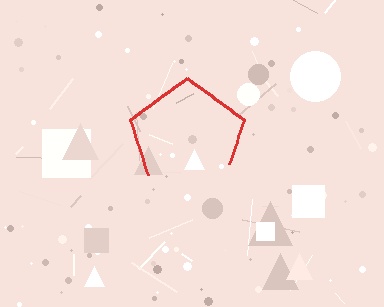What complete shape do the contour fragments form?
The contour fragments form a pentagon.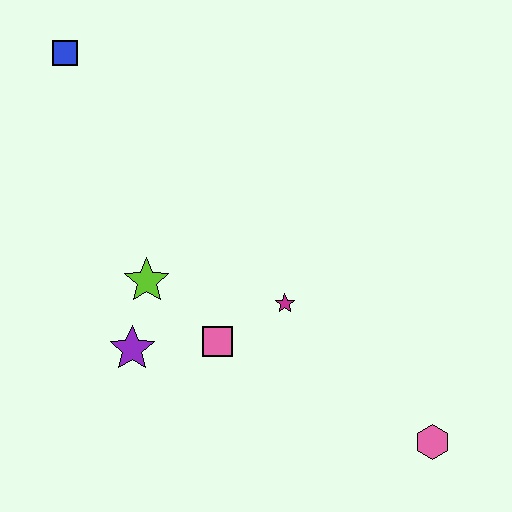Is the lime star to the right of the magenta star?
No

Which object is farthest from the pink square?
The blue square is farthest from the pink square.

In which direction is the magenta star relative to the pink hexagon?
The magenta star is to the left of the pink hexagon.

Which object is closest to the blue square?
The lime star is closest to the blue square.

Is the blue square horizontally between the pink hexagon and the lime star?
No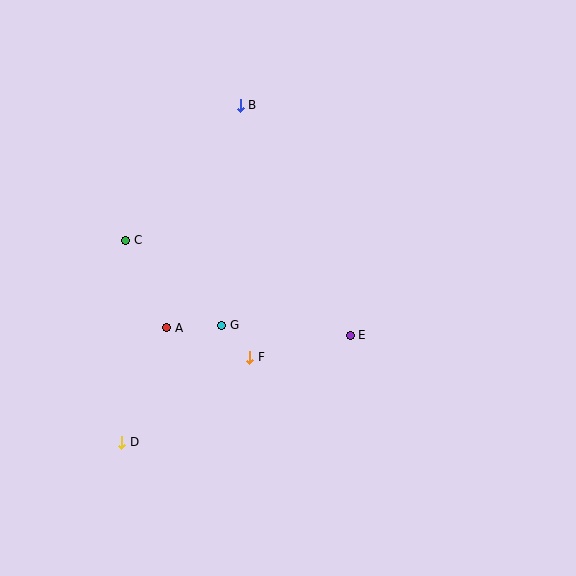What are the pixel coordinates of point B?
Point B is at (240, 105).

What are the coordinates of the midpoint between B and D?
The midpoint between B and D is at (181, 274).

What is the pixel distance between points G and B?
The distance between G and B is 221 pixels.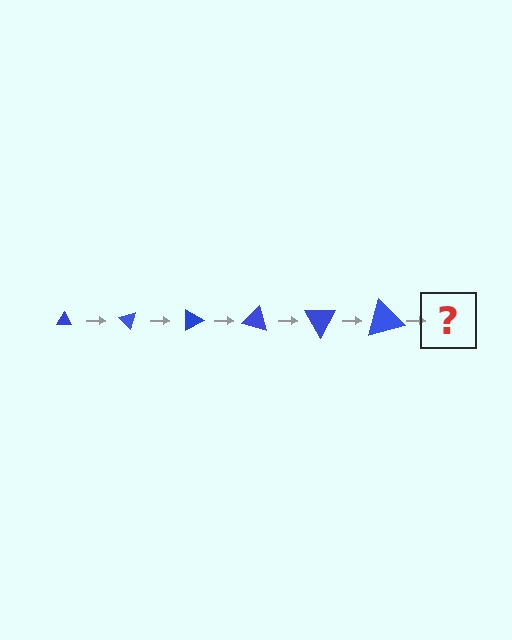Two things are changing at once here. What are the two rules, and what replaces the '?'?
The two rules are that the triangle grows larger each step and it rotates 45 degrees each step. The '?' should be a triangle, larger than the previous one and rotated 270 degrees from the start.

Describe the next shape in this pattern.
It should be a triangle, larger than the previous one and rotated 270 degrees from the start.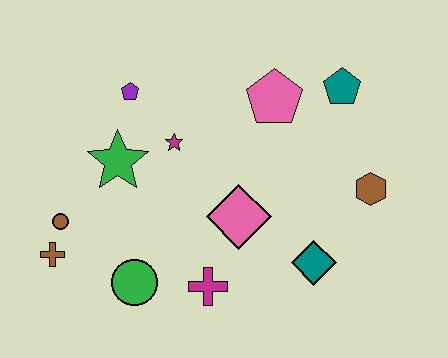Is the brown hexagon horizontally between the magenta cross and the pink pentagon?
No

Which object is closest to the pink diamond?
The magenta cross is closest to the pink diamond.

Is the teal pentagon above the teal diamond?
Yes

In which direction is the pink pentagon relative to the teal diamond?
The pink pentagon is above the teal diamond.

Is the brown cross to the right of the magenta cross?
No